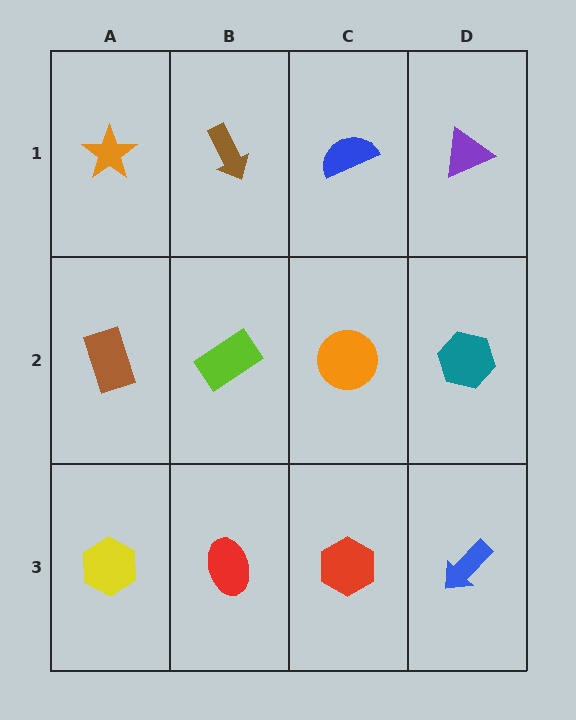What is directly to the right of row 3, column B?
A red hexagon.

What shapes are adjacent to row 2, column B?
A brown arrow (row 1, column B), a red ellipse (row 3, column B), a brown rectangle (row 2, column A), an orange circle (row 2, column C).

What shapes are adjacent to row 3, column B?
A lime rectangle (row 2, column B), a yellow hexagon (row 3, column A), a red hexagon (row 3, column C).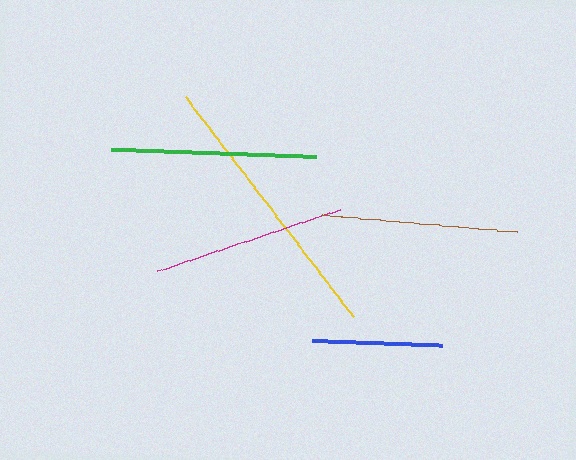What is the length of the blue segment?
The blue segment is approximately 131 pixels long.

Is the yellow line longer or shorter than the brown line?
The yellow line is longer than the brown line.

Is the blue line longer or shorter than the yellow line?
The yellow line is longer than the blue line.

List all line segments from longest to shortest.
From longest to shortest: yellow, green, brown, magenta, blue.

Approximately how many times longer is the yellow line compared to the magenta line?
The yellow line is approximately 1.4 times the length of the magenta line.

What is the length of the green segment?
The green segment is approximately 206 pixels long.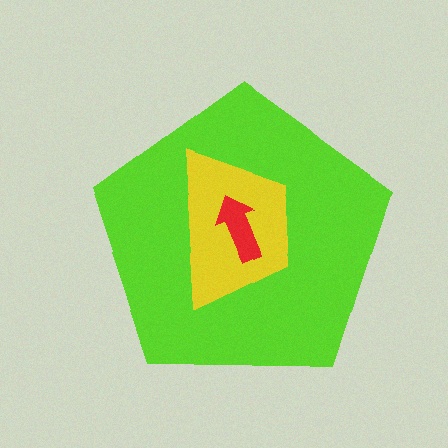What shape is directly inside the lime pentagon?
The yellow trapezoid.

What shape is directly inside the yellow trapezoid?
The red arrow.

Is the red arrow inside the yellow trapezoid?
Yes.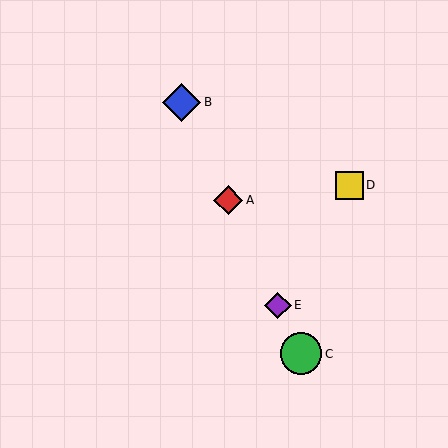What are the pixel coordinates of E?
Object E is at (278, 305).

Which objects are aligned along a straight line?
Objects A, B, C, E are aligned along a straight line.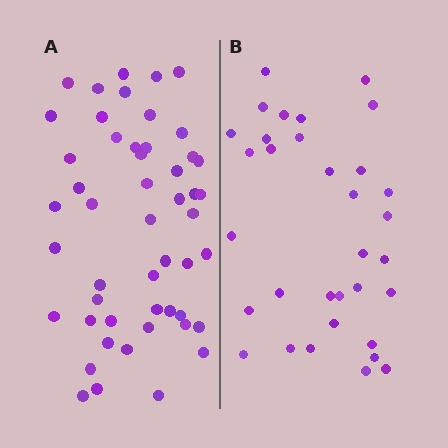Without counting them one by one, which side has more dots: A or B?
Region A (the left region) has more dots.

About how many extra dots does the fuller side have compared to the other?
Region A has approximately 15 more dots than region B.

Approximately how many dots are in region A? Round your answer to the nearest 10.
About 50 dots.